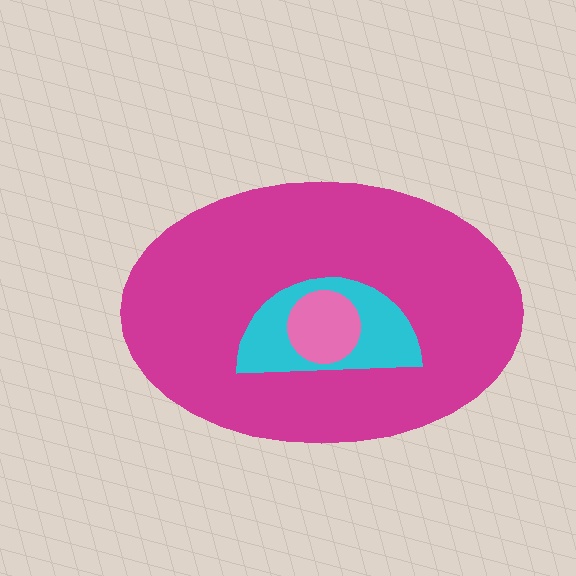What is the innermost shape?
The pink circle.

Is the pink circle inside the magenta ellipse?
Yes.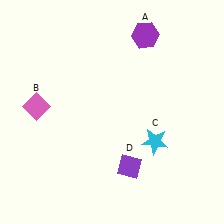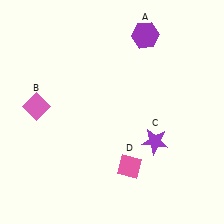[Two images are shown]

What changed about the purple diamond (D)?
In Image 1, D is purple. In Image 2, it changed to pink.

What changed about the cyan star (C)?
In Image 1, C is cyan. In Image 2, it changed to purple.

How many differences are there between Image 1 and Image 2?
There are 2 differences between the two images.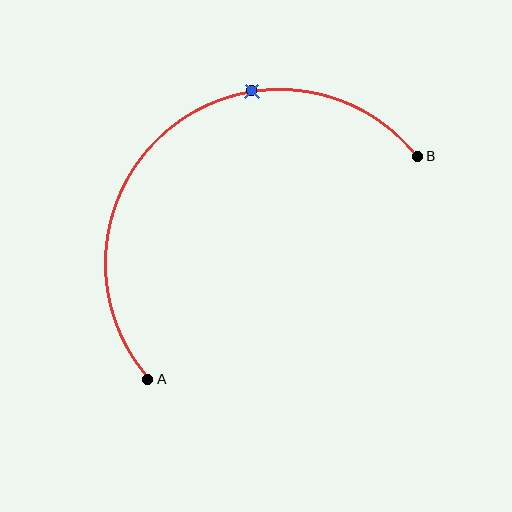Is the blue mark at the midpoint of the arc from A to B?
No. The blue mark lies on the arc but is closer to endpoint B. The arc midpoint would be at the point on the curve equidistant along the arc from both A and B.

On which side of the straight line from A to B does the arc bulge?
The arc bulges above and to the left of the straight line connecting A and B.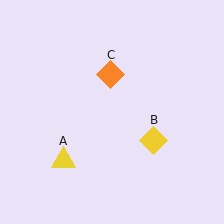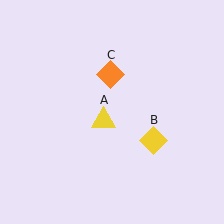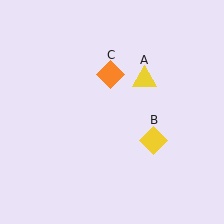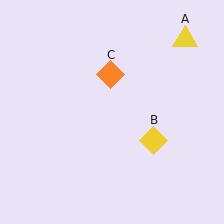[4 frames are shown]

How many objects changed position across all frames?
1 object changed position: yellow triangle (object A).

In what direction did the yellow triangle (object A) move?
The yellow triangle (object A) moved up and to the right.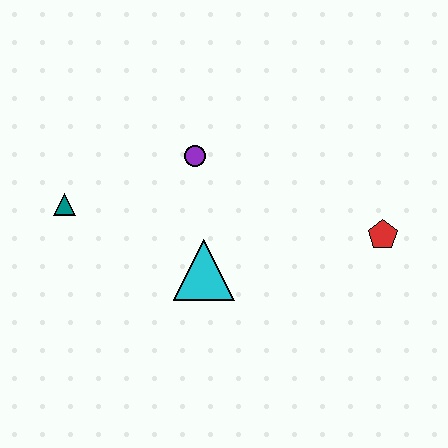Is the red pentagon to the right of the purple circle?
Yes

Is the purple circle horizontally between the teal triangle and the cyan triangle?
Yes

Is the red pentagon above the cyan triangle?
Yes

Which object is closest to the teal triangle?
The purple circle is closest to the teal triangle.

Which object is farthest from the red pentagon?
The teal triangle is farthest from the red pentagon.